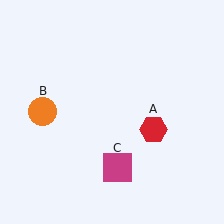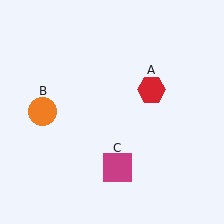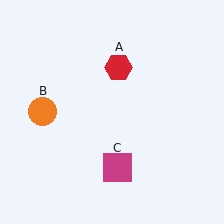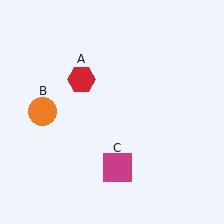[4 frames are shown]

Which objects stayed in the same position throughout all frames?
Orange circle (object B) and magenta square (object C) remained stationary.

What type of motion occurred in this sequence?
The red hexagon (object A) rotated counterclockwise around the center of the scene.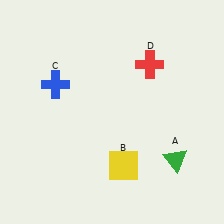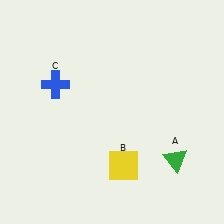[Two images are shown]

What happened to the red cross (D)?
The red cross (D) was removed in Image 2. It was in the top-right area of Image 1.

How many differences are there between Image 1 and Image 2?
There is 1 difference between the two images.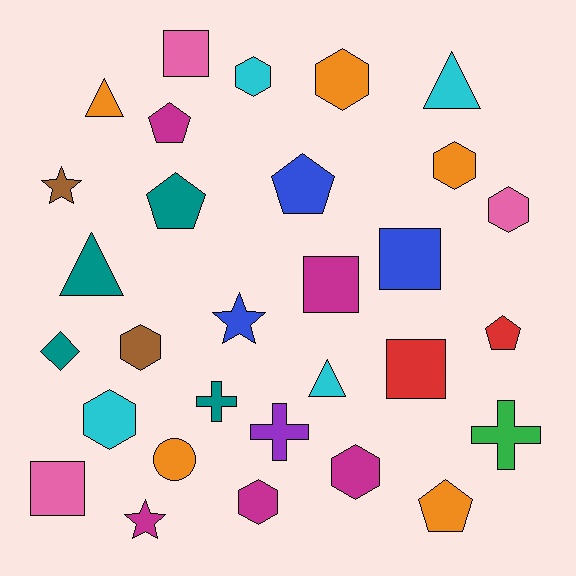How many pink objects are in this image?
There are 3 pink objects.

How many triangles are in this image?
There are 4 triangles.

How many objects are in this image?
There are 30 objects.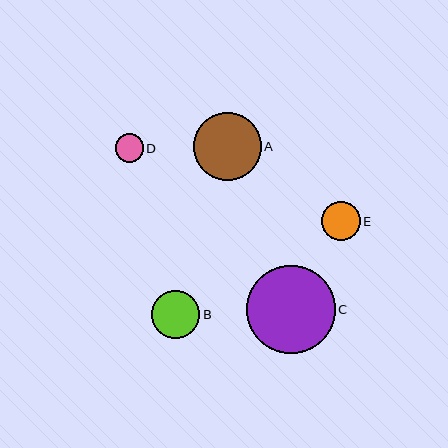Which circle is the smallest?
Circle D is the smallest with a size of approximately 28 pixels.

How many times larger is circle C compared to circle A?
Circle C is approximately 1.3 times the size of circle A.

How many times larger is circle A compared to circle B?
Circle A is approximately 1.4 times the size of circle B.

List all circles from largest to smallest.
From largest to smallest: C, A, B, E, D.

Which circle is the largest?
Circle C is the largest with a size of approximately 88 pixels.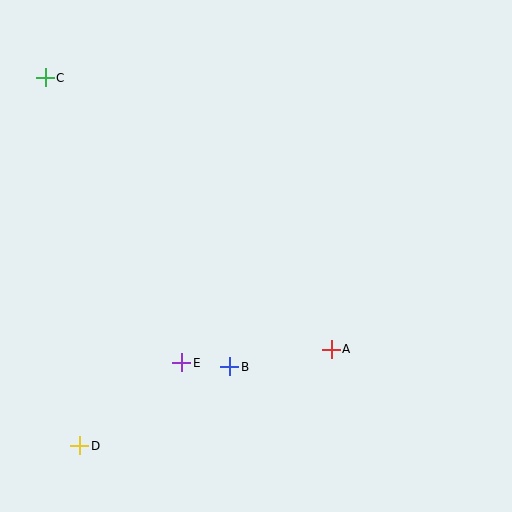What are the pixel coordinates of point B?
Point B is at (230, 367).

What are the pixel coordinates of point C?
Point C is at (45, 78).